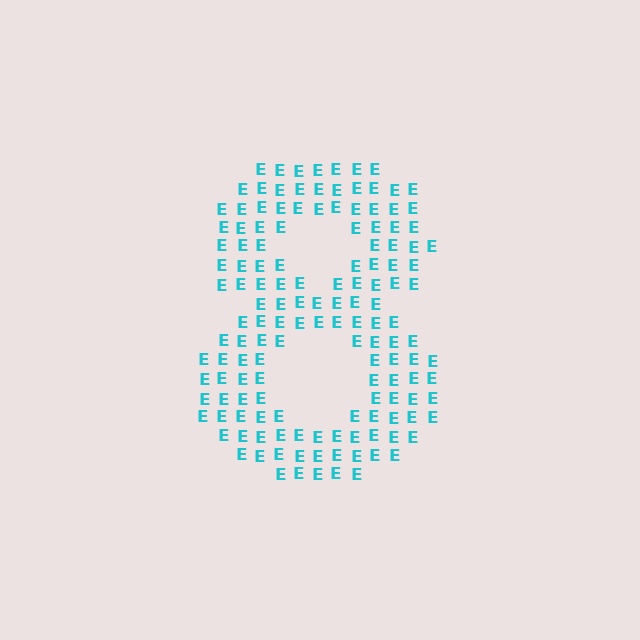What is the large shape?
The large shape is the digit 8.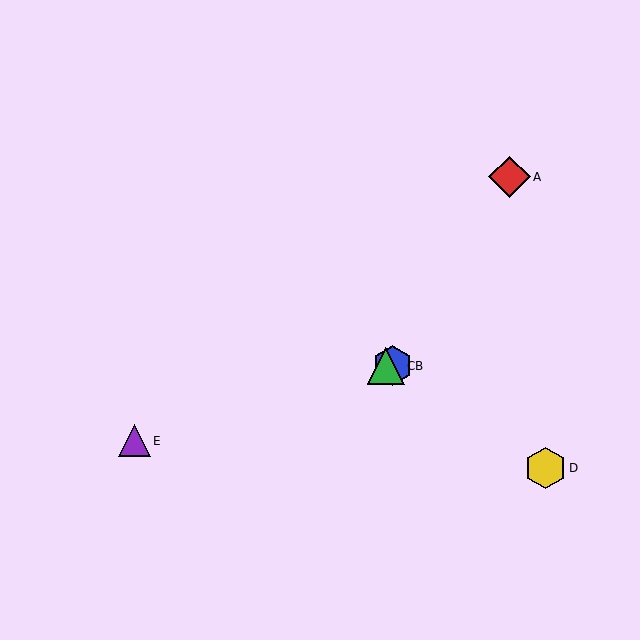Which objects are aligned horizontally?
Objects B, C are aligned horizontally.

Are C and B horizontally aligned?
Yes, both are at y≈366.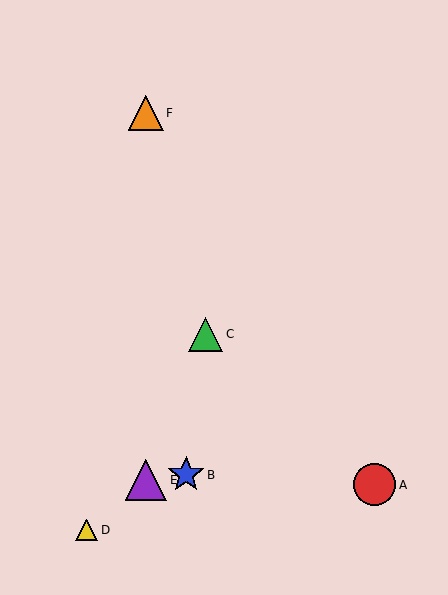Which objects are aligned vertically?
Objects E, F are aligned vertically.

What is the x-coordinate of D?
Object D is at x≈87.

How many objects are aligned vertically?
2 objects (E, F) are aligned vertically.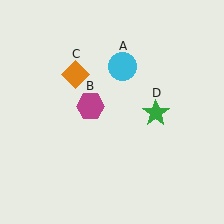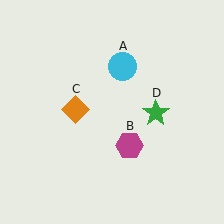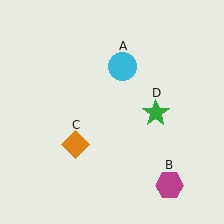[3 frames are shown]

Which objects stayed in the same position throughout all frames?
Cyan circle (object A) and green star (object D) remained stationary.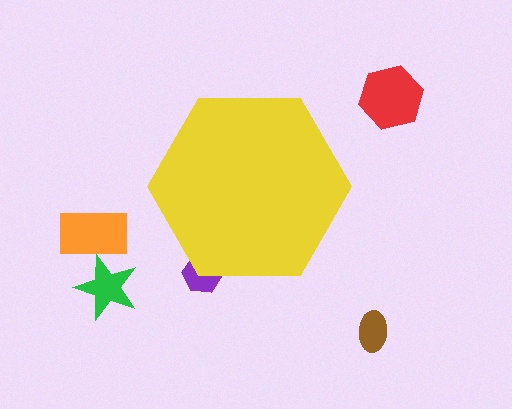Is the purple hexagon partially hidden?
Yes, the purple hexagon is partially hidden behind the yellow hexagon.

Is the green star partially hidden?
No, the green star is fully visible.